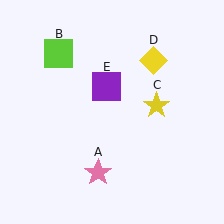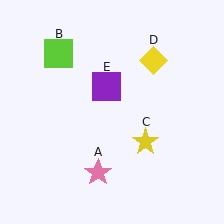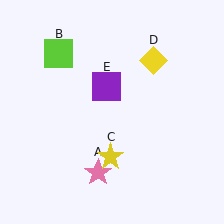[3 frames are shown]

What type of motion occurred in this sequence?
The yellow star (object C) rotated clockwise around the center of the scene.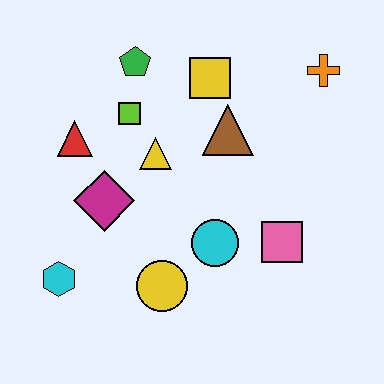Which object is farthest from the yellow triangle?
The orange cross is farthest from the yellow triangle.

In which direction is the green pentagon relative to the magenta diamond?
The green pentagon is above the magenta diamond.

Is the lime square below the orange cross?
Yes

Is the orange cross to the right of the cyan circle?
Yes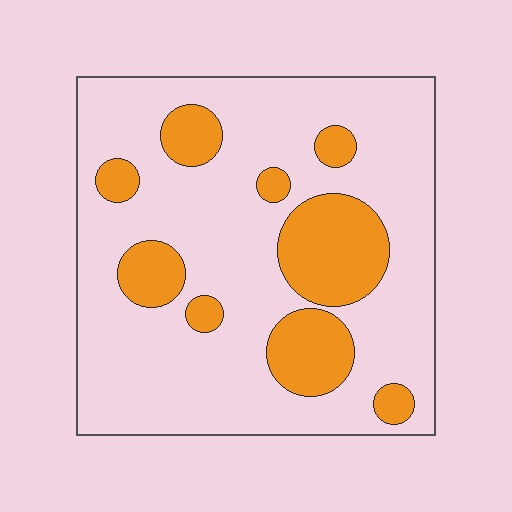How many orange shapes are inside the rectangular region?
9.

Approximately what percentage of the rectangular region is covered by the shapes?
Approximately 25%.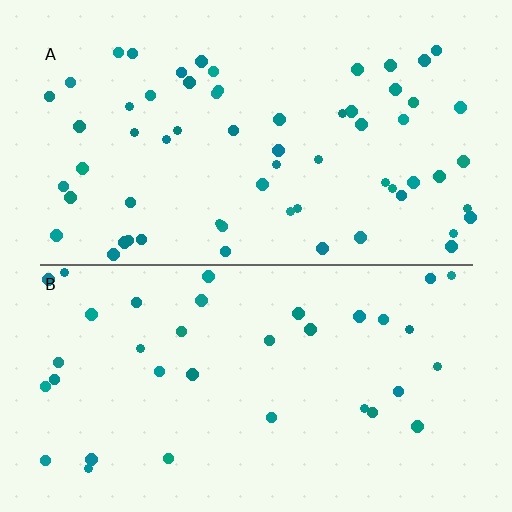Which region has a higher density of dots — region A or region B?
A (the top).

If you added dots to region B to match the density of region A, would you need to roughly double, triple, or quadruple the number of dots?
Approximately double.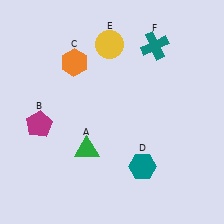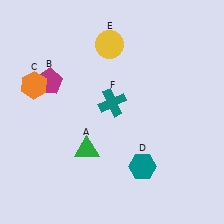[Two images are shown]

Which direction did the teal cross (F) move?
The teal cross (F) moved down.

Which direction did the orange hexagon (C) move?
The orange hexagon (C) moved left.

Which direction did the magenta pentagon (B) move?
The magenta pentagon (B) moved up.